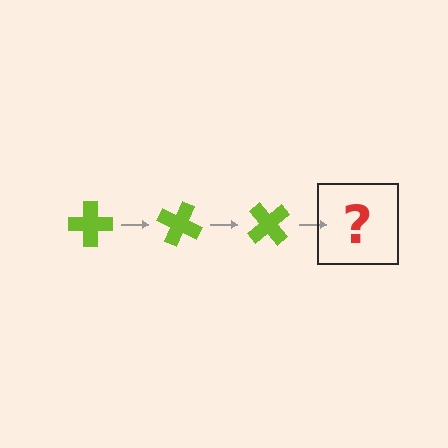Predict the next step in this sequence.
The next step is a lime cross rotated 75 degrees.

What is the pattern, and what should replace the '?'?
The pattern is that the cross rotates 25 degrees each step. The '?' should be a lime cross rotated 75 degrees.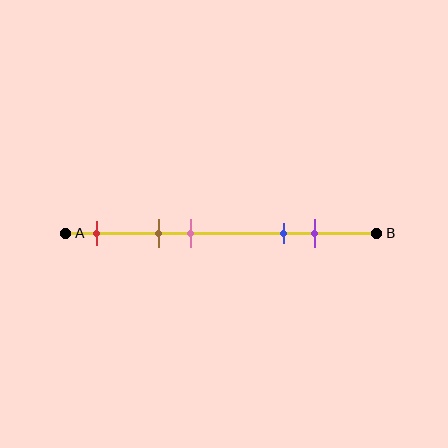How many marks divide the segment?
There are 5 marks dividing the segment.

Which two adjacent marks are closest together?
The brown and pink marks are the closest adjacent pair.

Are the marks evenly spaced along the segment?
No, the marks are not evenly spaced.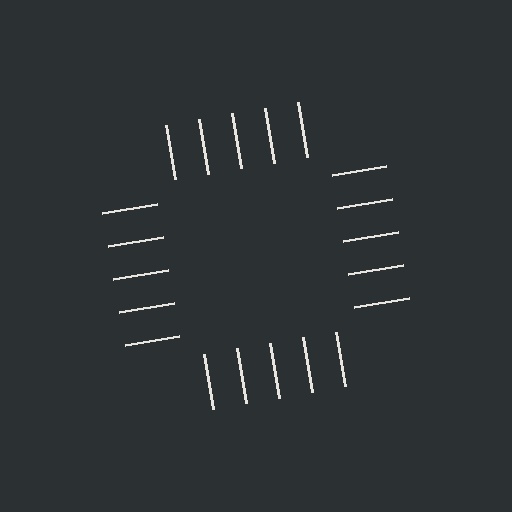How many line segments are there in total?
20 — 5 along each of the 4 edges.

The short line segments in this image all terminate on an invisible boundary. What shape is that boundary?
An illusory square — the line segments terminate on its edges but no continuous stroke is drawn.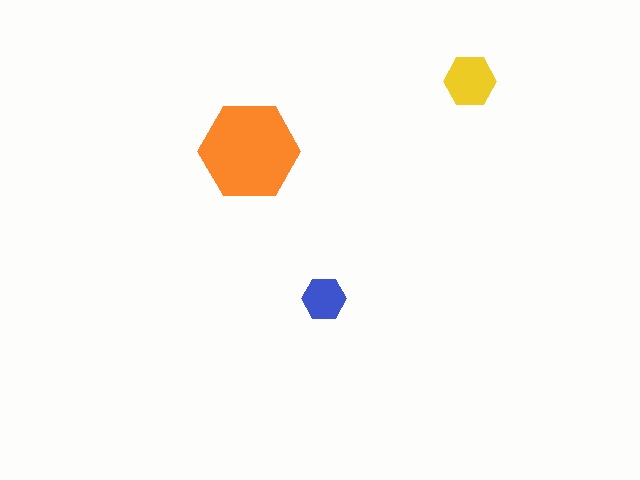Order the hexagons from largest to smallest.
the orange one, the yellow one, the blue one.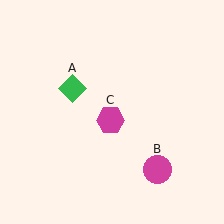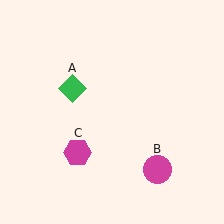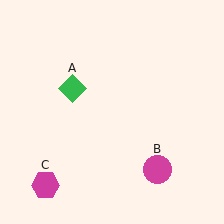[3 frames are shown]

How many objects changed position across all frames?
1 object changed position: magenta hexagon (object C).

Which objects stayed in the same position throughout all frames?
Green diamond (object A) and magenta circle (object B) remained stationary.